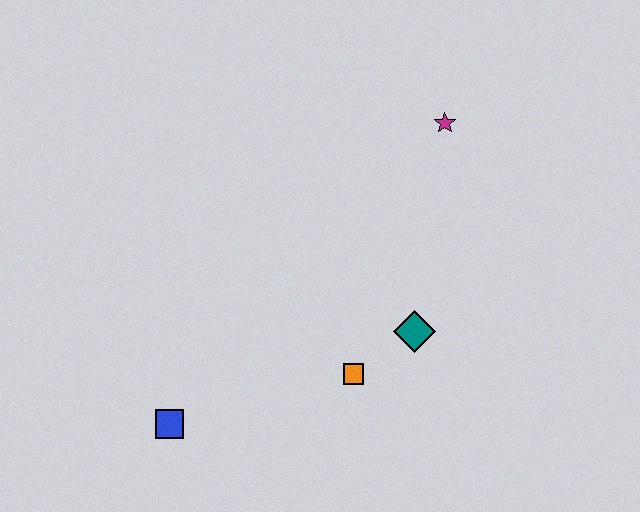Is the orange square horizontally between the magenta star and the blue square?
Yes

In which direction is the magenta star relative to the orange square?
The magenta star is above the orange square.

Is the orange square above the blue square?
Yes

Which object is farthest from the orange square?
The magenta star is farthest from the orange square.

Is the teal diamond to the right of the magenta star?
No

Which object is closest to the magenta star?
The teal diamond is closest to the magenta star.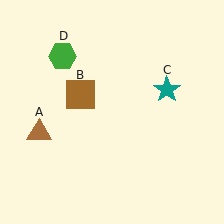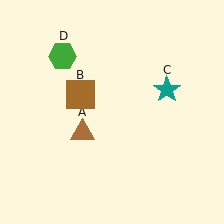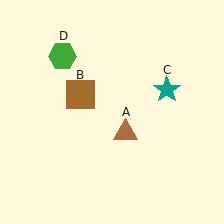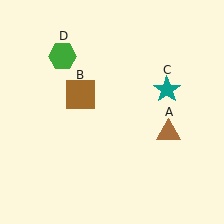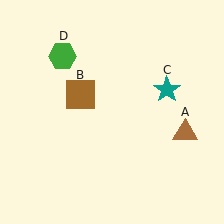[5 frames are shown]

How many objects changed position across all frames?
1 object changed position: brown triangle (object A).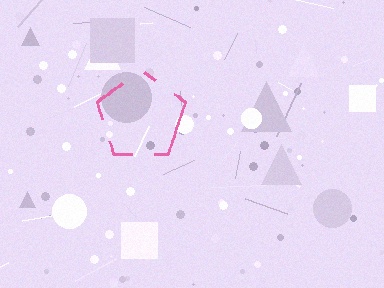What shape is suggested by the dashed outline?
The dashed outline suggests a pentagon.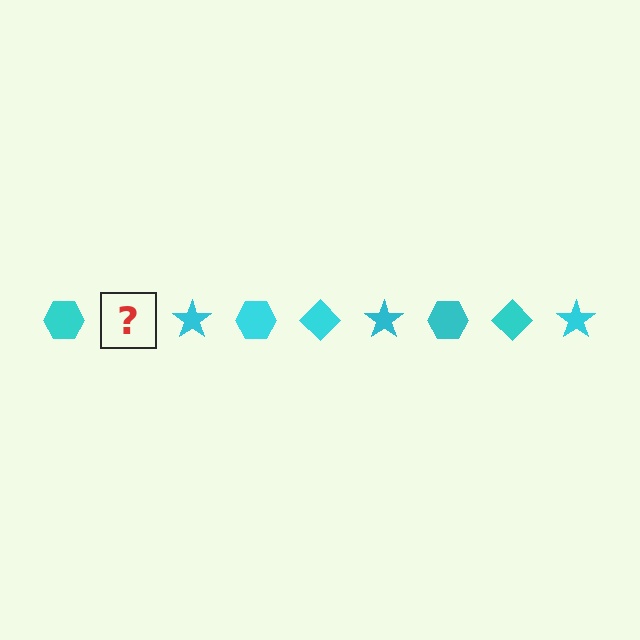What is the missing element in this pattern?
The missing element is a cyan diamond.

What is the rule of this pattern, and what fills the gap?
The rule is that the pattern cycles through hexagon, diamond, star shapes in cyan. The gap should be filled with a cyan diamond.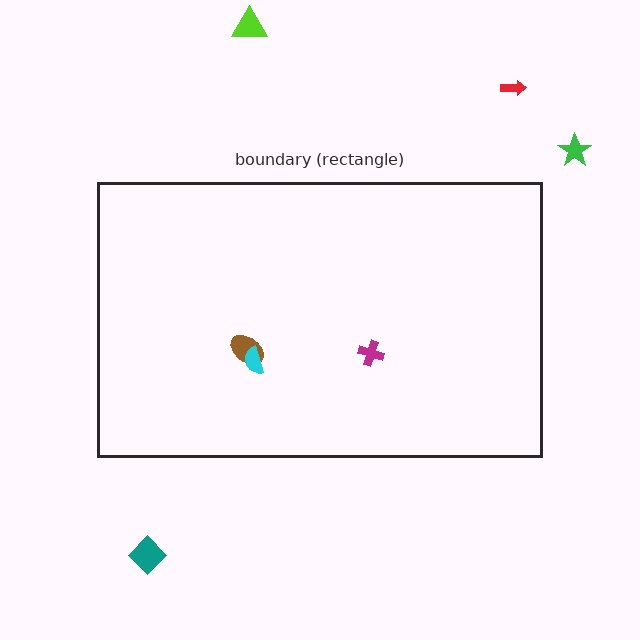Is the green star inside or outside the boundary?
Outside.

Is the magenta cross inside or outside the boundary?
Inside.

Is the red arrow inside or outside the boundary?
Outside.